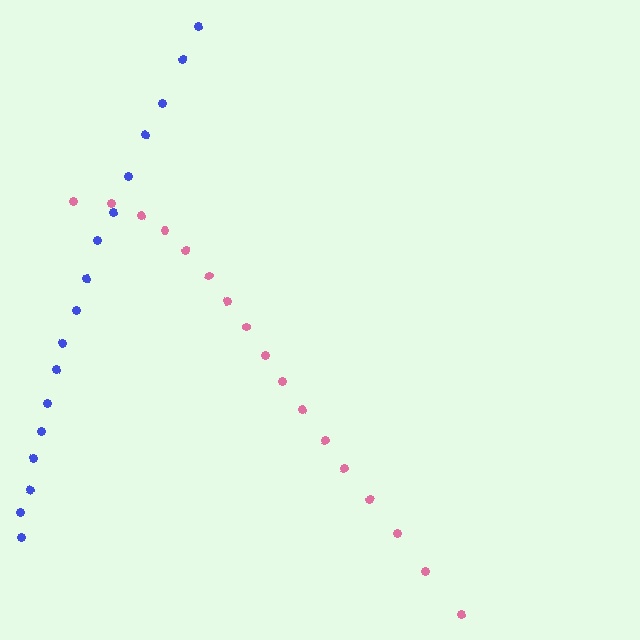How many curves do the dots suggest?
There are 2 distinct paths.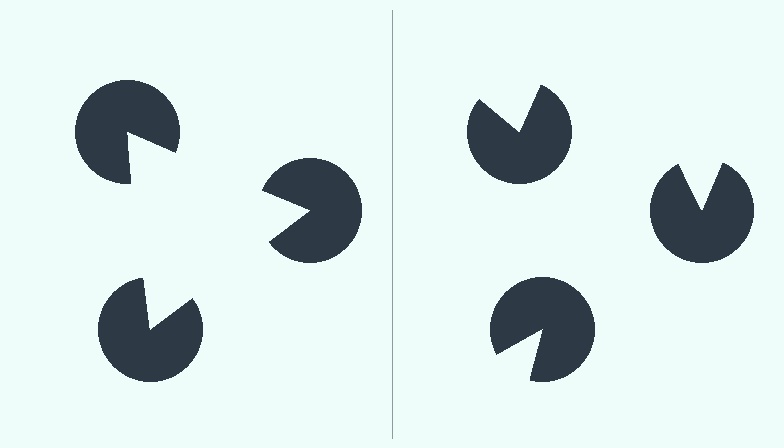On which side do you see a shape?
An illusory triangle appears on the left side. On the right side the wedge cuts are rotated, so no coherent shape forms.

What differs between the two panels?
The pac-man discs are positioned identically on both sides; only the wedge orientations differ. On the left they align to a triangle; on the right they are misaligned.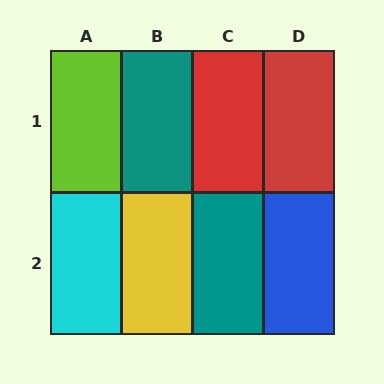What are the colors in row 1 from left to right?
Lime, teal, red, red.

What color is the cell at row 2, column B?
Yellow.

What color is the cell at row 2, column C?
Teal.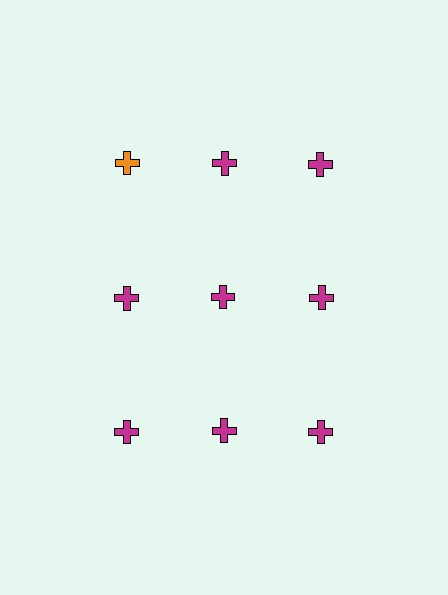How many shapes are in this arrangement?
There are 9 shapes arranged in a grid pattern.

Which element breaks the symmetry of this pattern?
The orange cross in the top row, leftmost column breaks the symmetry. All other shapes are magenta crosses.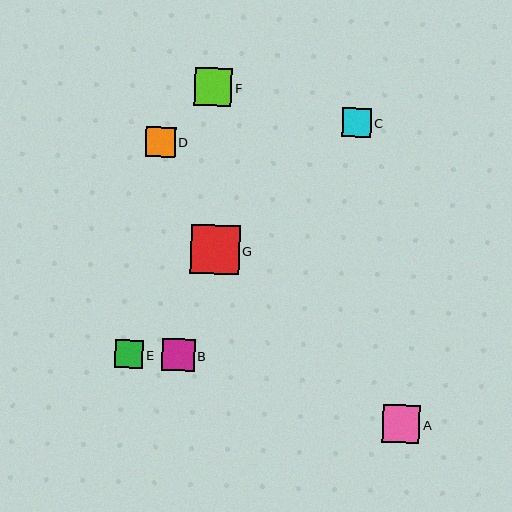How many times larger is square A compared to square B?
Square A is approximately 1.1 times the size of square B.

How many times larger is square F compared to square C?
Square F is approximately 1.3 times the size of square C.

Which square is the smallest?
Square E is the smallest with a size of approximately 28 pixels.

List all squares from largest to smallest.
From largest to smallest: G, F, A, B, D, C, E.